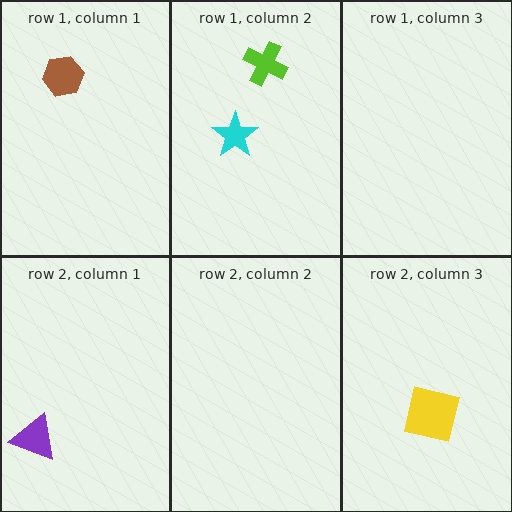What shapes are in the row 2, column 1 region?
The purple triangle.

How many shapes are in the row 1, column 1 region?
1.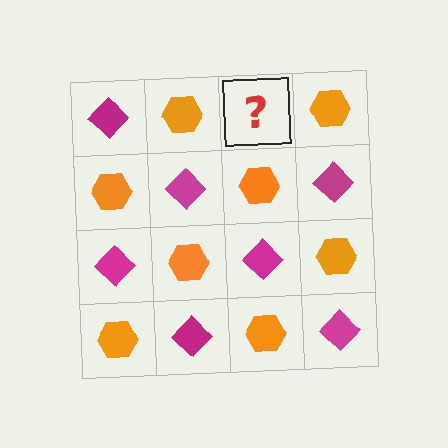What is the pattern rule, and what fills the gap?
The rule is that it alternates magenta diamond and orange hexagon in a checkerboard pattern. The gap should be filled with a magenta diamond.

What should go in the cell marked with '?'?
The missing cell should contain a magenta diamond.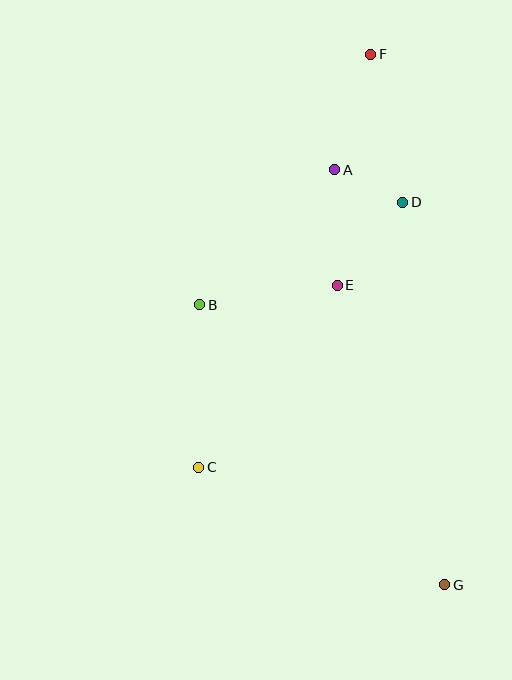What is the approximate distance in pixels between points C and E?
The distance between C and E is approximately 229 pixels.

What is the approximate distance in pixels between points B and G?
The distance between B and G is approximately 372 pixels.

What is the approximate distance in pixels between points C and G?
The distance between C and G is approximately 273 pixels.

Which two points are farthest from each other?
Points F and G are farthest from each other.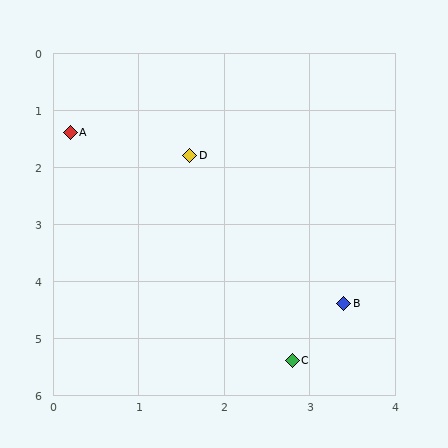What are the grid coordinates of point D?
Point D is at approximately (1.6, 1.8).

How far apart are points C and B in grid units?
Points C and B are about 1.2 grid units apart.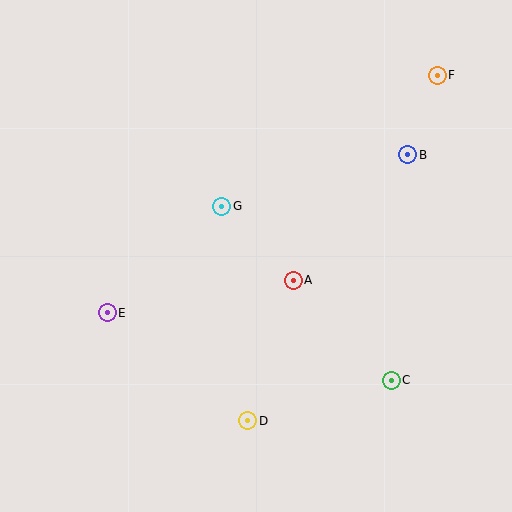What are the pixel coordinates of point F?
Point F is at (437, 75).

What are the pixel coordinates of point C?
Point C is at (391, 380).